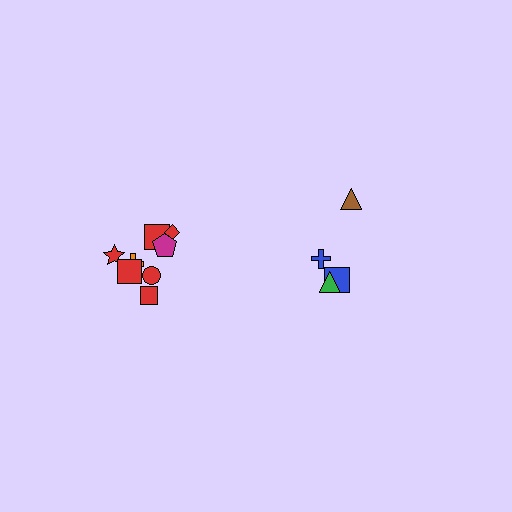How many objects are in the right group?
There are 4 objects.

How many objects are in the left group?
There are 8 objects.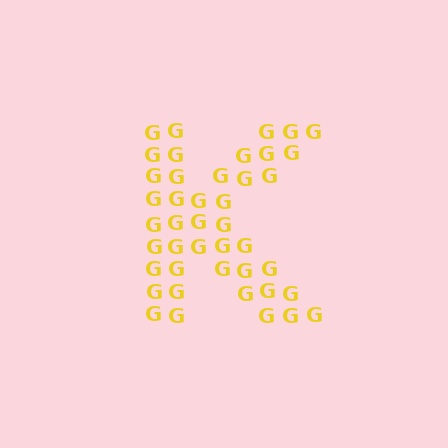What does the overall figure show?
The overall figure shows the letter K.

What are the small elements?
The small elements are letter G's.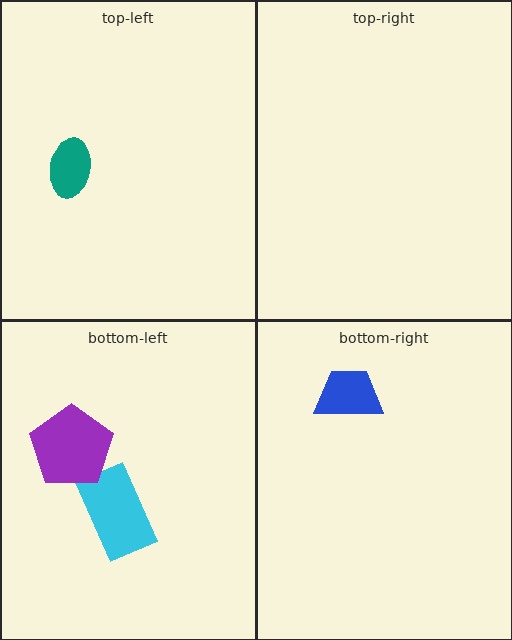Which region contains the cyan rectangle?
The bottom-left region.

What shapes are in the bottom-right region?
The blue trapezoid.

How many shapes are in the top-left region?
1.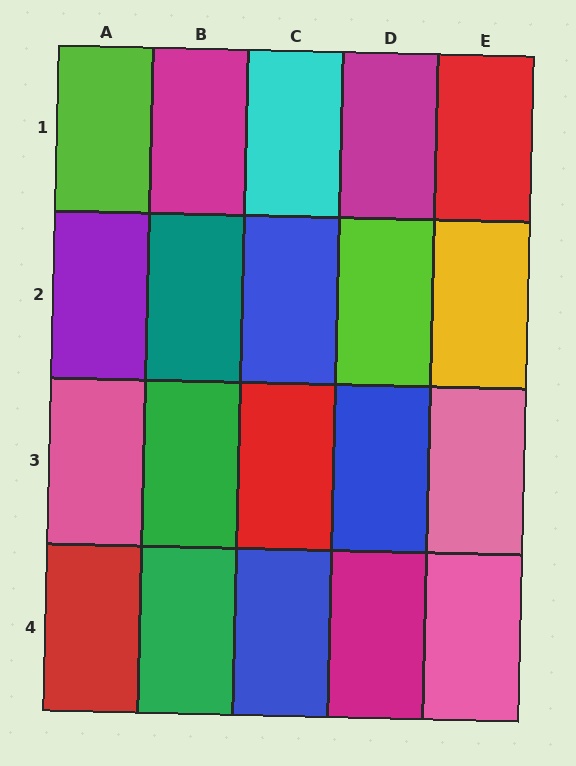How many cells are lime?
2 cells are lime.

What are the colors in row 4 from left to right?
Red, green, blue, magenta, pink.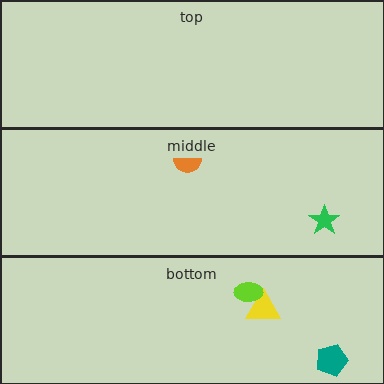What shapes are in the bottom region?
The teal pentagon, the yellow triangle, the lime ellipse.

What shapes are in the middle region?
The green star, the orange semicircle.